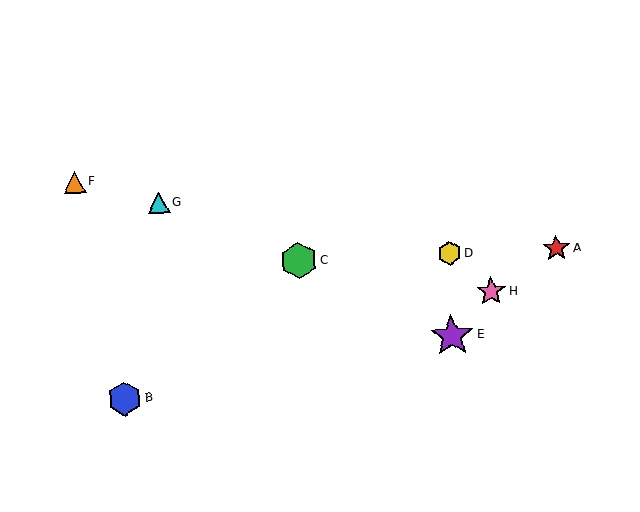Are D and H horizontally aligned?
No, D is at y≈253 and H is at y≈291.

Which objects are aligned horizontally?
Objects A, C, D are aligned horizontally.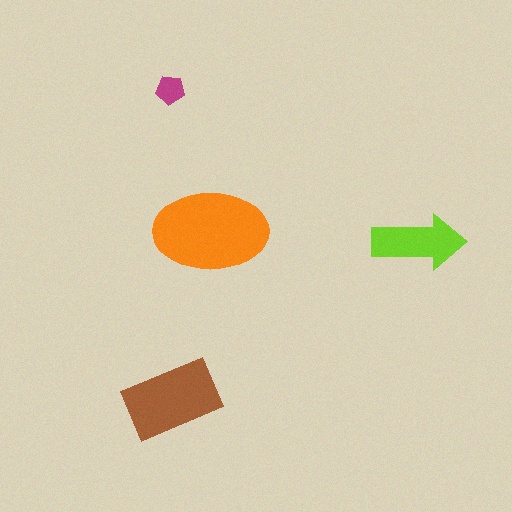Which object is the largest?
The orange ellipse.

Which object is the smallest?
The magenta pentagon.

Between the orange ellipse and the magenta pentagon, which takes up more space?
The orange ellipse.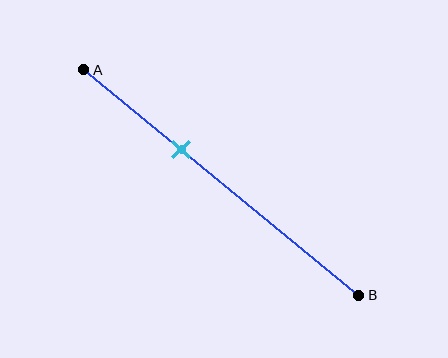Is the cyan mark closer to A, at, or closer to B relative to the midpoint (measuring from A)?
The cyan mark is closer to point A than the midpoint of segment AB.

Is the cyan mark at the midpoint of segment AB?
No, the mark is at about 35% from A, not at the 50% midpoint.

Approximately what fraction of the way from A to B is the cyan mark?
The cyan mark is approximately 35% of the way from A to B.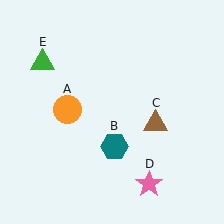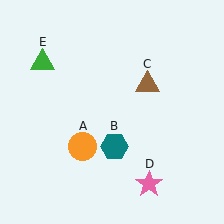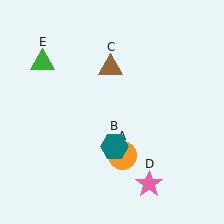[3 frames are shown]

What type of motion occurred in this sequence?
The orange circle (object A), brown triangle (object C) rotated counterclockwise around the center of the scene.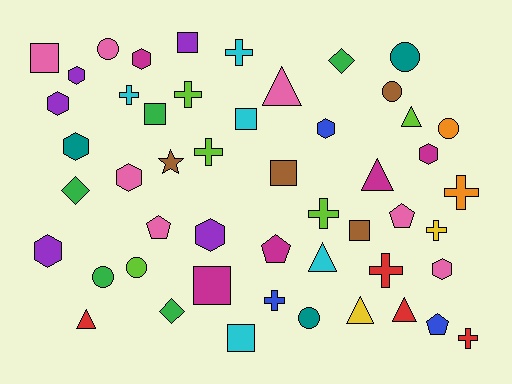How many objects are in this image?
There are 50 objects.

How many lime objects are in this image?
There are 5 lime objects.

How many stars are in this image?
There is 1 star.